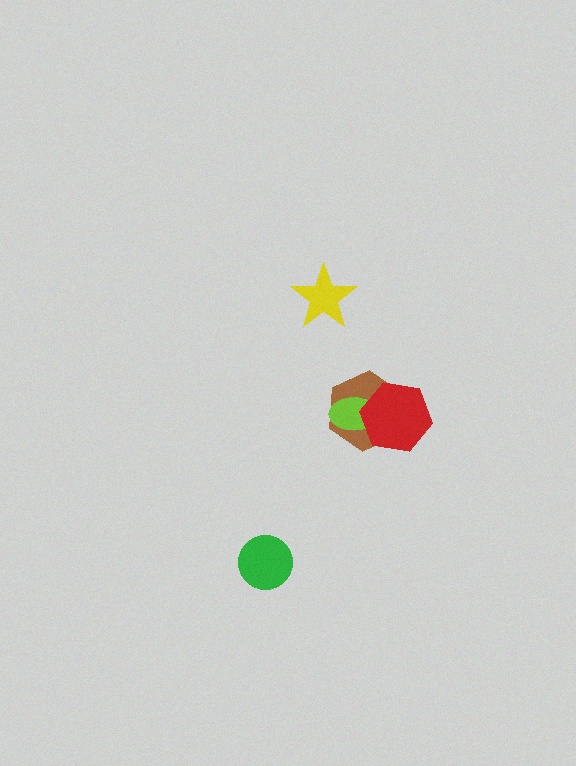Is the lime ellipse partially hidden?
Yes, it is partially covered by another shape.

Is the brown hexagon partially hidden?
Yes, it is partially covered by another shape.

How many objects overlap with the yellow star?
0 objects overlap with the yellow star.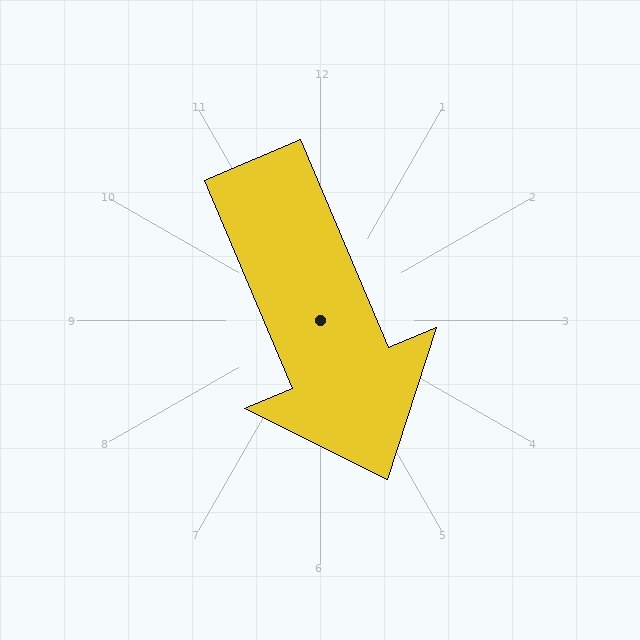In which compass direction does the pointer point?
Southeast.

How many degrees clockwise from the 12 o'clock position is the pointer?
Approximately 157 degrees.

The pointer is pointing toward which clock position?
Roughly 5 o'clock.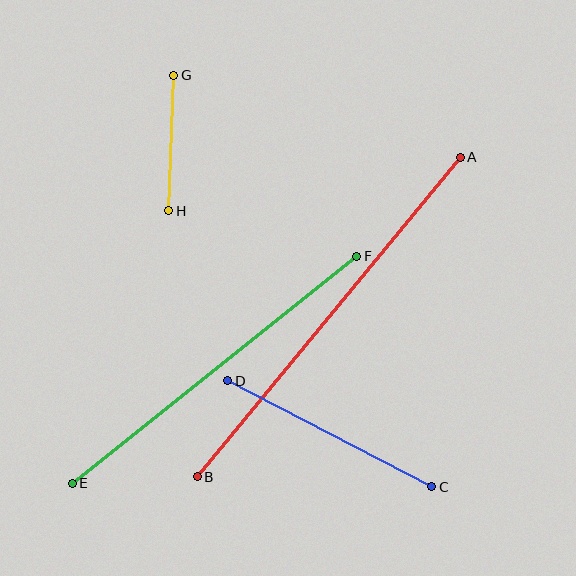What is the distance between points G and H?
The distance is approximately 135 pixels.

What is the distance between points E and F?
The distance is approximately 364 pixels.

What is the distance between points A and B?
The distance is approximately 414 pixels.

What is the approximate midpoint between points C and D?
The midpoint is at approximately (330, 434) pixels.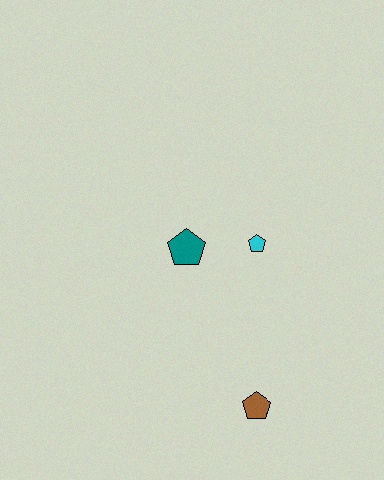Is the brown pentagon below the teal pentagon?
Yes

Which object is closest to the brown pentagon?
The cyan pentagon is closest to the brown pentagon.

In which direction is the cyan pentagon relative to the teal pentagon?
The cyan pentagon is to the right of the teal pentagon.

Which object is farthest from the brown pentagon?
The teal pentagon is farthest from the brown pentagon.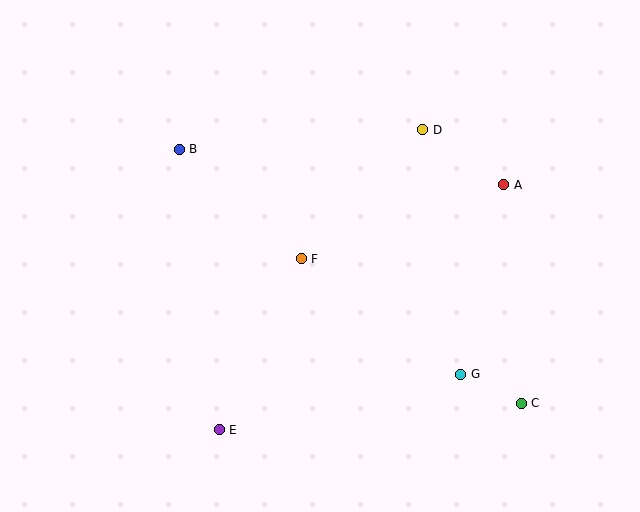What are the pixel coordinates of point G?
Point G is at (461, 374).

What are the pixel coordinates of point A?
Point A is at (504, 185).